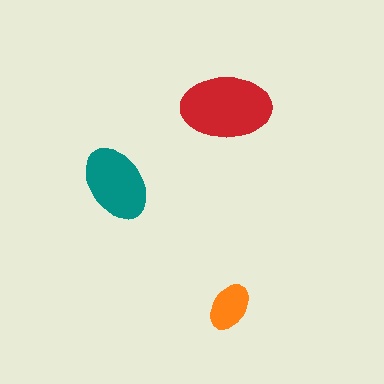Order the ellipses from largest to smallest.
the red one, the teal one, the orange one.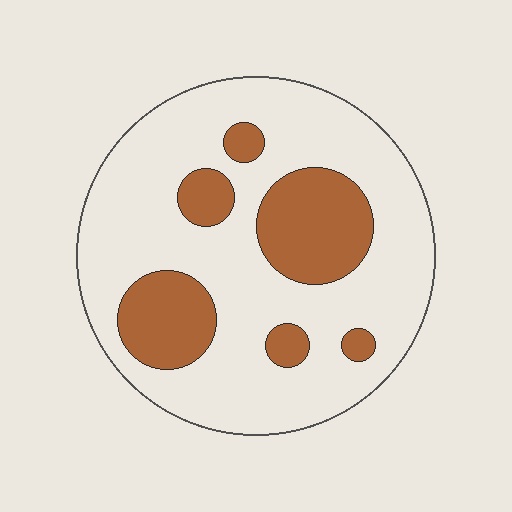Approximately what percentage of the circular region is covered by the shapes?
Approximately 25%.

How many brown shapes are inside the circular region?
6.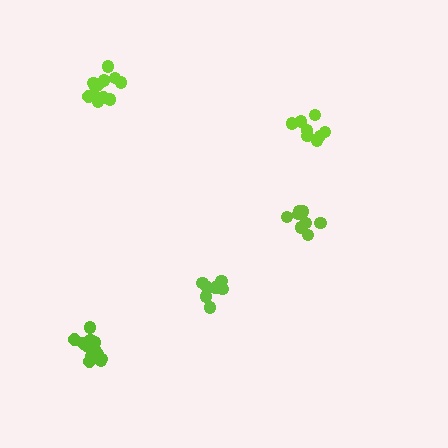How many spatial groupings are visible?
There are 5 spatial groupings.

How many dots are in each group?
Group 1: 12 dots, Group 2: 8 dots, Group 3: 8 dots, Group 4: 13 dots, Group 5: 8 dots (49 total).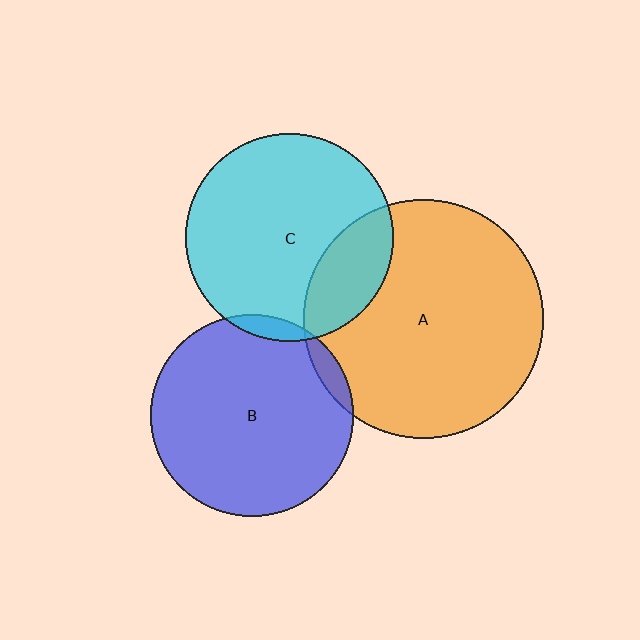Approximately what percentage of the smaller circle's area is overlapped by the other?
Approximately 5%.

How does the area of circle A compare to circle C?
Approximately 1.3 times.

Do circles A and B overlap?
Yes.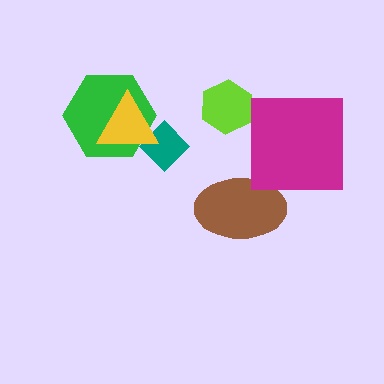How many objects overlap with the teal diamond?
2 objects overlap with the teal diamond.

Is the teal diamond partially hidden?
Yes, it is partially covered by another shape.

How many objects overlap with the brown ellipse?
0 objects overlap with the brown ellipse.